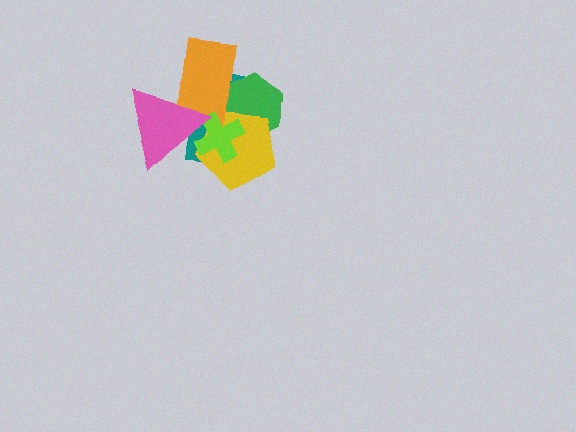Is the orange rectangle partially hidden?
Yes, it is partially covered by another shape.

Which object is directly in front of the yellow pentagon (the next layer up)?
The orange rectangle is directly in front of the yellow pentagon.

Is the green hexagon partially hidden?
Yes, it is partially covered by another shape.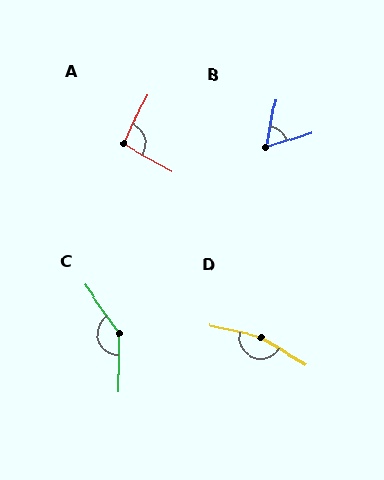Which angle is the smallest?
B, at approximately 61 degrees.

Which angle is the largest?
D, at approximately 161 degrees.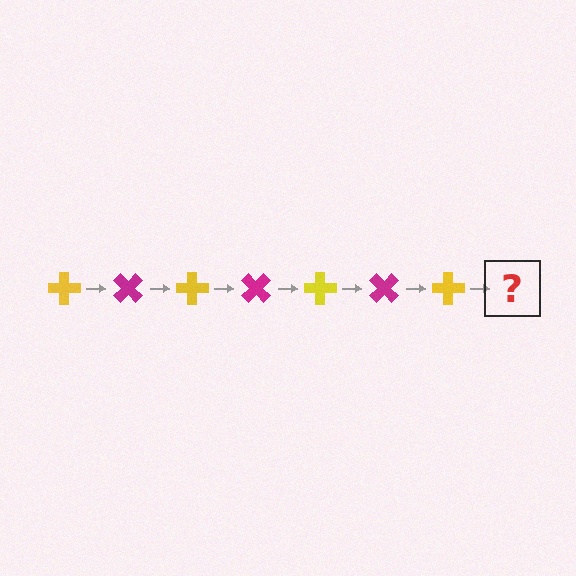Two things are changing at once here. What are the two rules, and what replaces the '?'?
The two rules are that it rotates 45 degrees each step and the color cycles through yellow and magenta. The '?' should be a magenta cross, rotated 315 degrees from the start.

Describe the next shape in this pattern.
It should be a magenta cross, rotated 315 degrees from the start.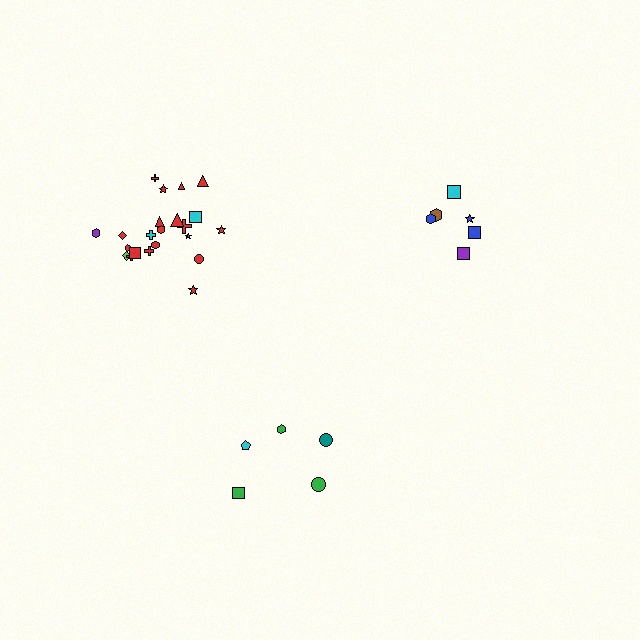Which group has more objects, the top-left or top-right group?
The top-left group.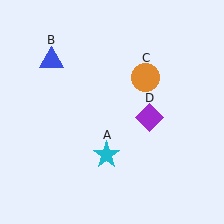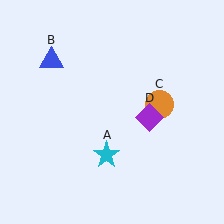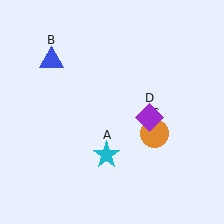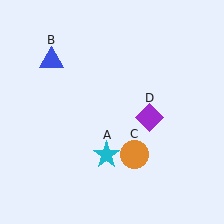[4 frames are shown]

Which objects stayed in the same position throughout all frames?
Cyan star (object A) and blue triangle (object B) and purple diamond (object D) remained stationary.